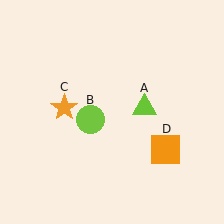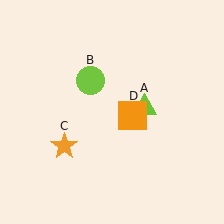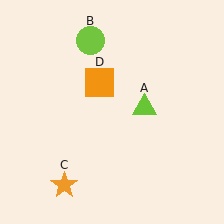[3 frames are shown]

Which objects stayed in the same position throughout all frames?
Lime triangle (object A) remained stationary.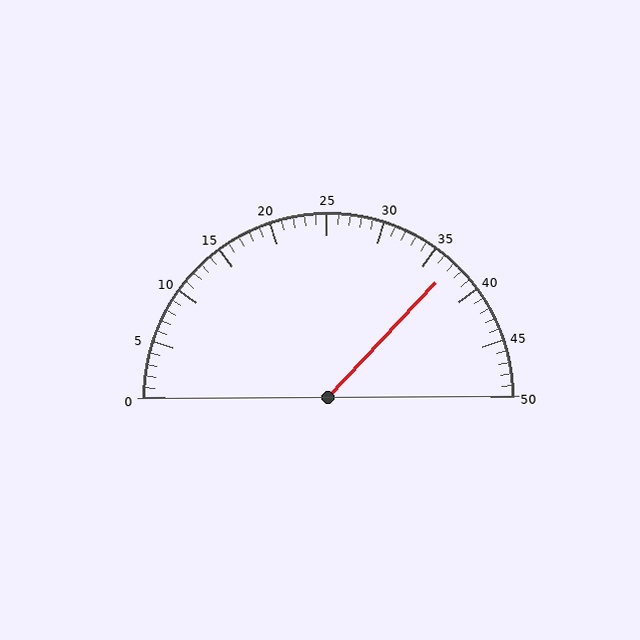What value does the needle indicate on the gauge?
The needle indicates approximately 37.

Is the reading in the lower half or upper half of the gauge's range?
The reading is in the upper half of the range (0 to 50).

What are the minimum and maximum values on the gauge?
The gauge ranges from 0 to 50.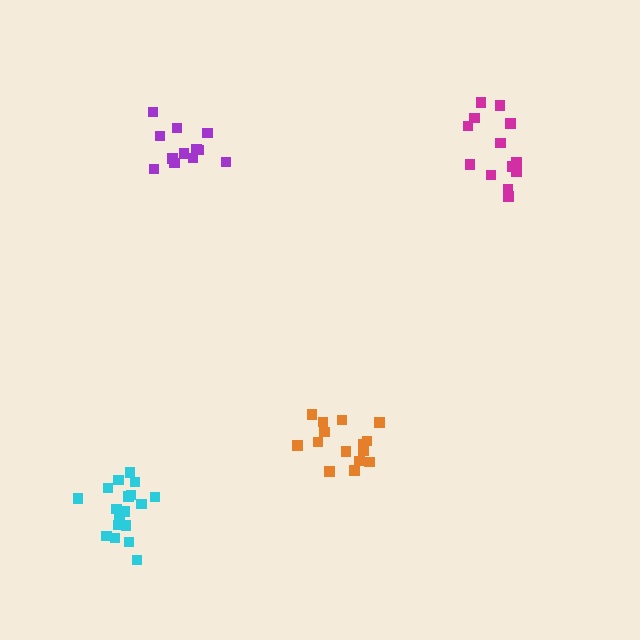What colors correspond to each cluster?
The clusters are colored: purple, magenta, cyan, orange.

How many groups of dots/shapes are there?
There are 4 groups.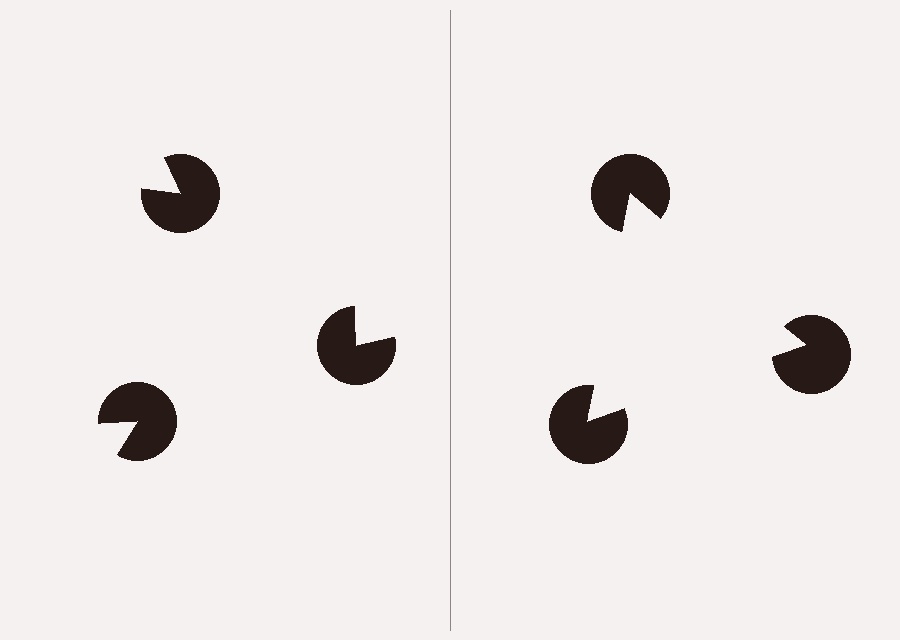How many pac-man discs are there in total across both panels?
6 — 3 on each side.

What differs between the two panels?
The pac-man discs are positioned identically on both sides; only the wedge orientations differ. On the right they align to a triangle; on the left they are misaligned.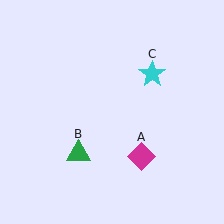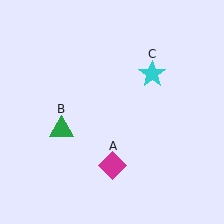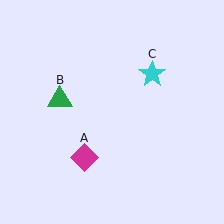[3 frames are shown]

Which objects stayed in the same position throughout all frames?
Cyan star (object C) remained stationary.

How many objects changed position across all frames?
2 objects changed position: magenta diamond (object A), green triangle (object B).